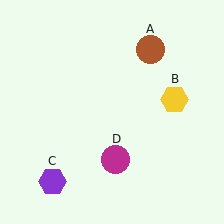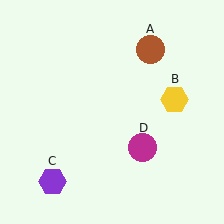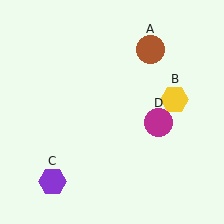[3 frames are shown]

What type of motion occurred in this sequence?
The magenta circle (object D) rotated counterclockwise around the center of the scene.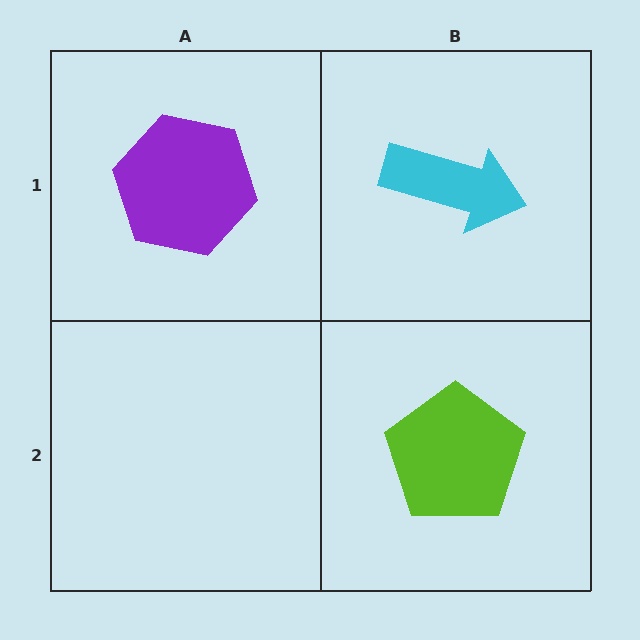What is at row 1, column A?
A purple hexagon.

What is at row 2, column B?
A lime pentagon.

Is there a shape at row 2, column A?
No, that cell is empty.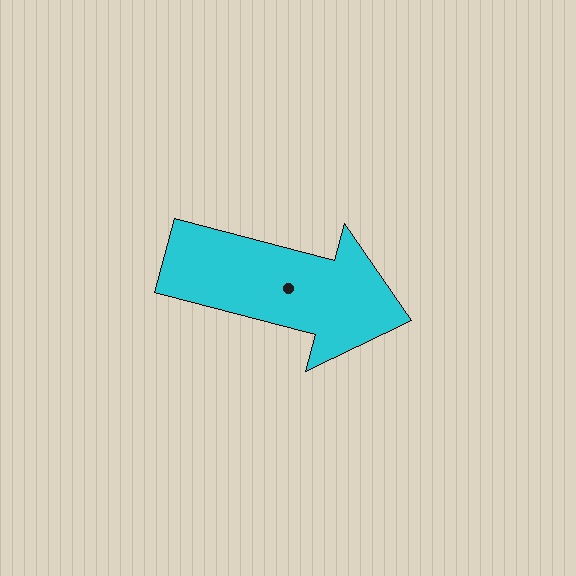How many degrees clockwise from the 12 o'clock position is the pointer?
Approximately 105 degrees.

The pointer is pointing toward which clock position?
Roughly 3 o'clock.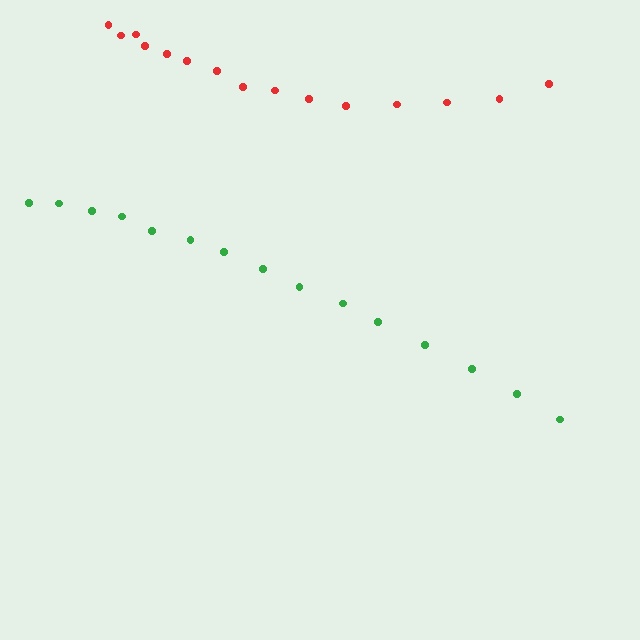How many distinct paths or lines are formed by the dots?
There are 2 distinct paths.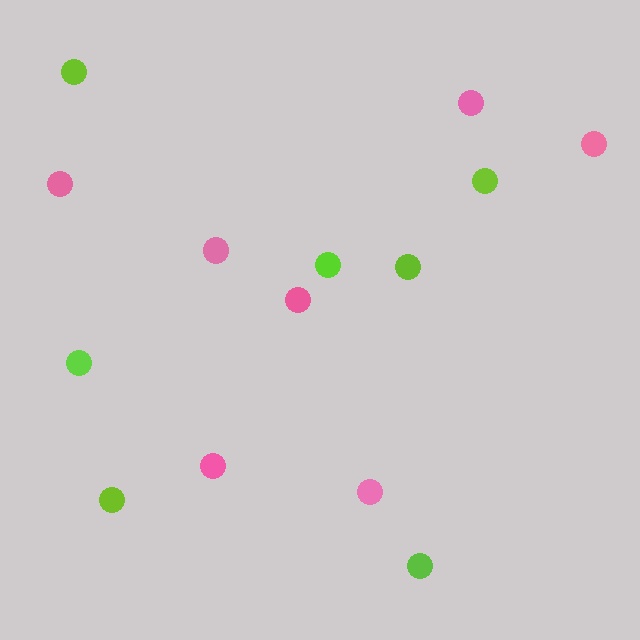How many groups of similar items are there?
There are 2 groups: one group of pink circles (7) and one group of lime circles (7).